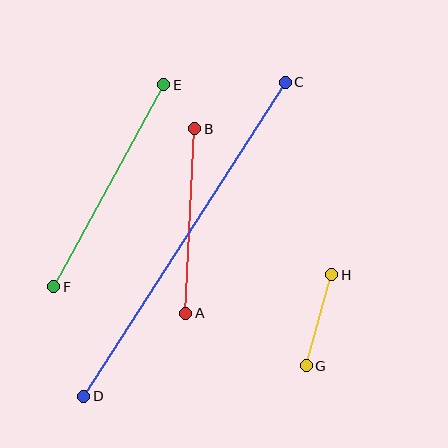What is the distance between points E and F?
The distance is approximately 230 pixels.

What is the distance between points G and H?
The distance is approximately 94 pixels.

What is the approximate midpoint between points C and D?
The midpoint is at approximately (185, 239) pixels.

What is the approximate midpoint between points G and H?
The midpoint is at approximately (319, 320) pixels.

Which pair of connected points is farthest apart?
Points C and D are farthest apart.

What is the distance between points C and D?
The distance is approximately 373 pixels.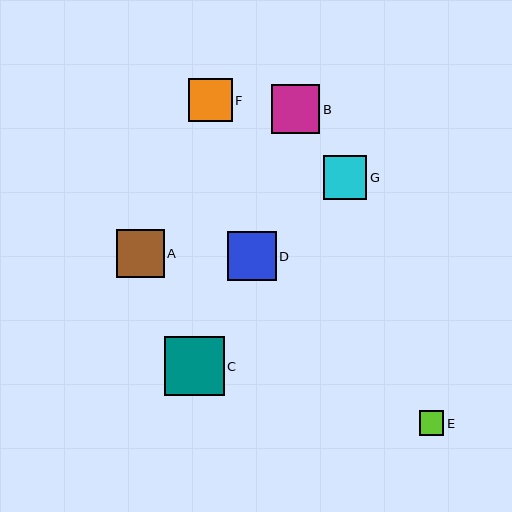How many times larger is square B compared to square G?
Square B is approximately 1.1 times the size of square G.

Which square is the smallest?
Square E is the smallest with a size of approximately 24 pixels.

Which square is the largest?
Square C is the largest with a size of approximately 59 pixels.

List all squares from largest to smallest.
From largest to smallest: C, D, B, A, G, F, E.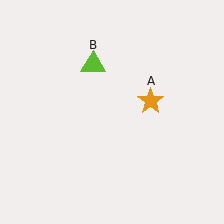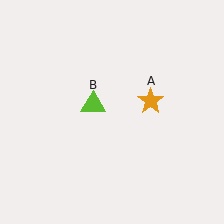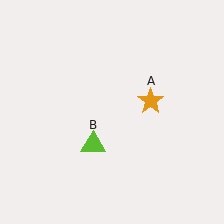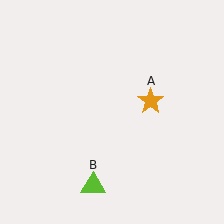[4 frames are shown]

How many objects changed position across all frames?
1 object changed position: lime triangle (object B).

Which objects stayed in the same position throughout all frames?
Orange star (object A) remained stationary.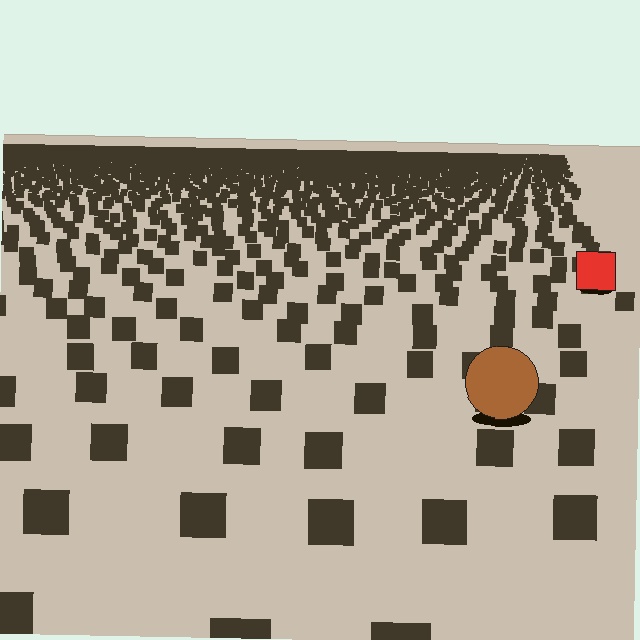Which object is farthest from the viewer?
The red square is farthest from the viewer. It appears smaller and the ground texture around it is denser.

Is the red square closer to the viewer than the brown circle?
No. The brown circle is closer — you can tell from the texture gradient: the ground texture is coarser near it.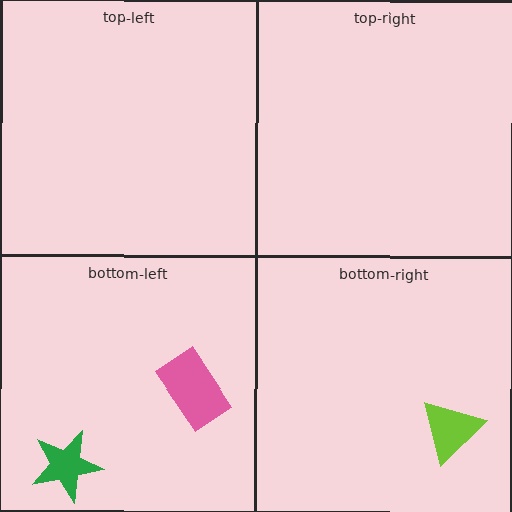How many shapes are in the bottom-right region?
1.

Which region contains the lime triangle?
The bottom-right region.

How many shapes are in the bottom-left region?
2.